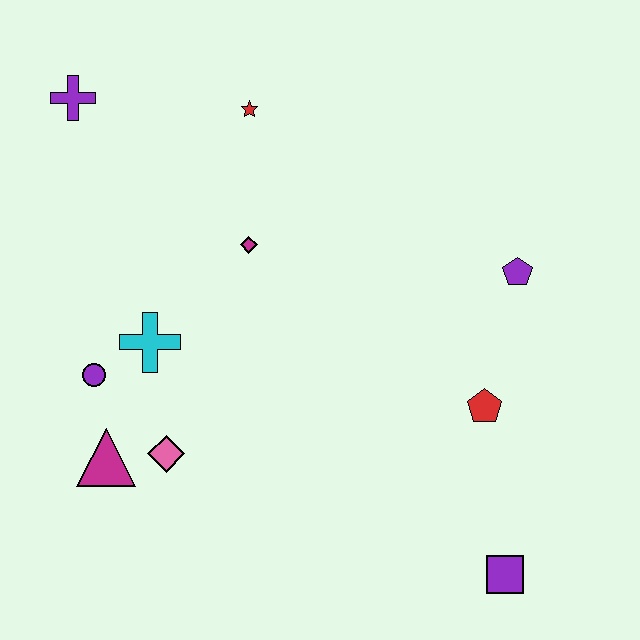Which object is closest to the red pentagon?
The purple pentagon is closest to the red pentagon.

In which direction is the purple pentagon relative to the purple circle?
The purple pentagon is to the right of the purple circle.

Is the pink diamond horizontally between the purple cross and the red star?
Yes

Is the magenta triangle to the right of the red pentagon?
No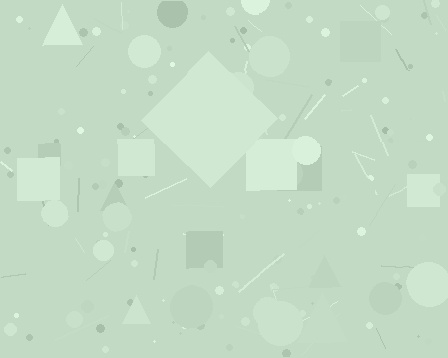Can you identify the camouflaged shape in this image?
The camouflaged shape is a diamond.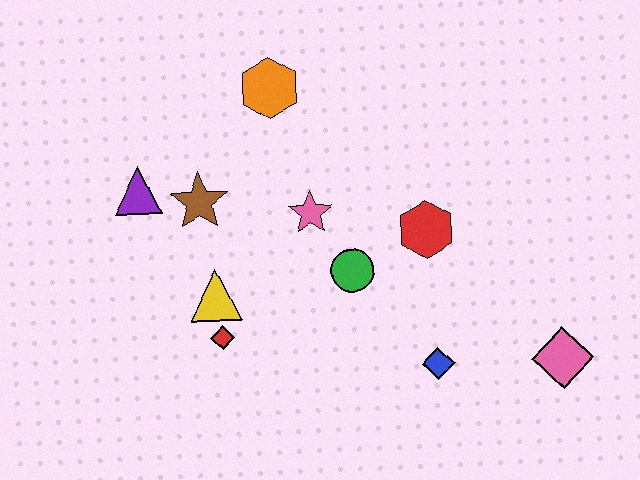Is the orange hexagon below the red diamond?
No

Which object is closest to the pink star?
The green circle is closest to the pink star.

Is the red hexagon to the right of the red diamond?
Yes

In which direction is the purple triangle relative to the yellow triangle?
The purple triangle is above the yellow triangle.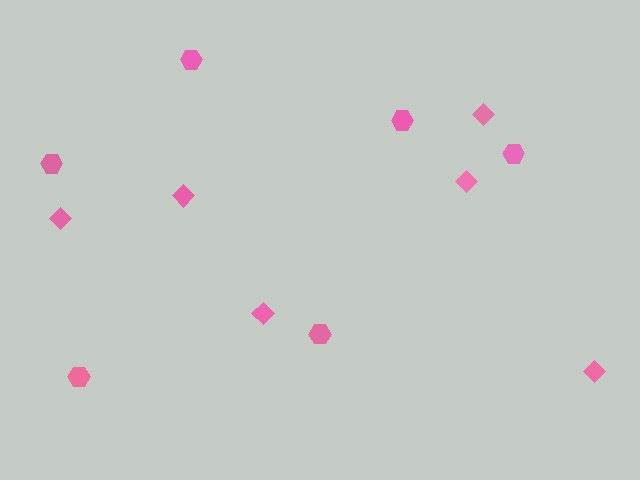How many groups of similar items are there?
There are 2 groups: one group of diamonds (6) and one group of hexagons (6).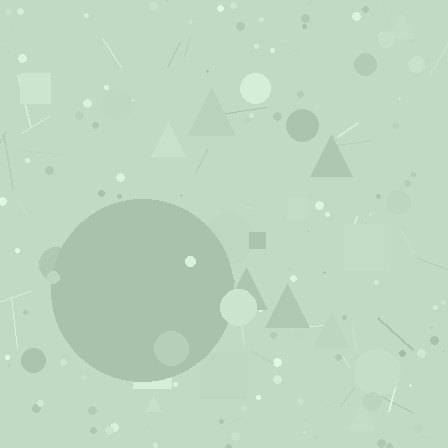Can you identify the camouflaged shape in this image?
The camouflaged shape is a circle.